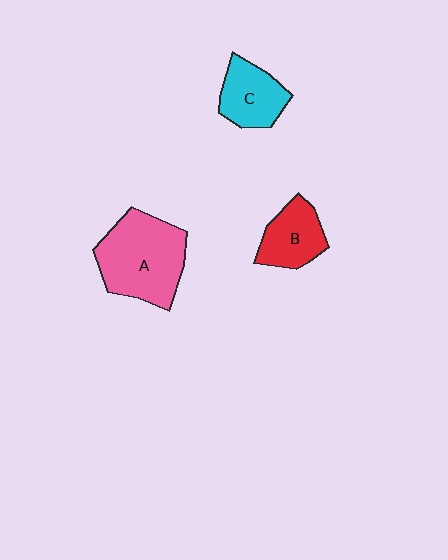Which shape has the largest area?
Shape A (pink).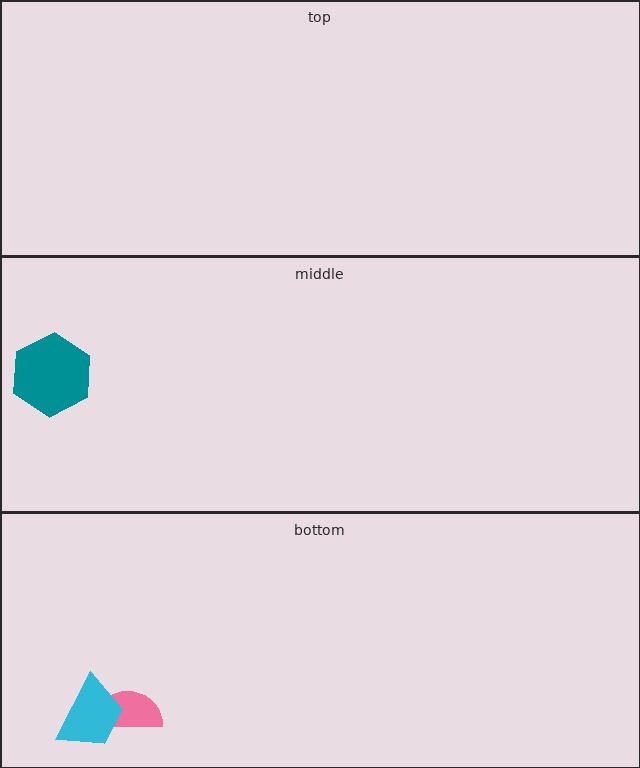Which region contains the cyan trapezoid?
The bottom region.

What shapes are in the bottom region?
The pink semicircle, the cyan trapezoid.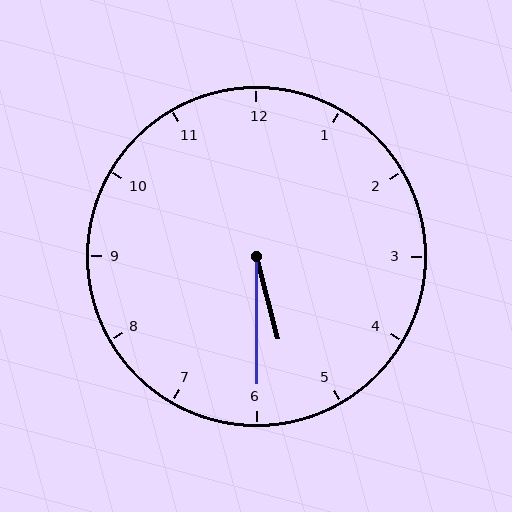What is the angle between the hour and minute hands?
Approximately 15 degrees.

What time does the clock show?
5:30.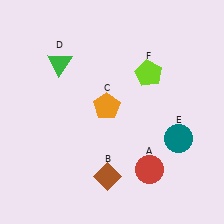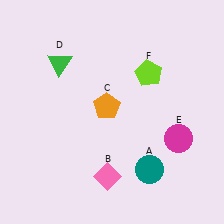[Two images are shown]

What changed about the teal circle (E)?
In Image 1, E is teal. In Image 2, it changed to magenta.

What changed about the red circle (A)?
In Image 1, A is red. In Image 2, it changed to teal.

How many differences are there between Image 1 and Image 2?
There are 3 differences between the two images.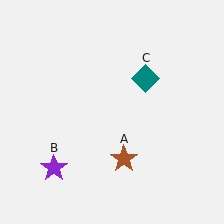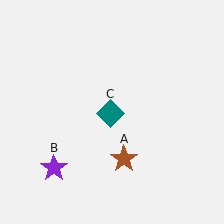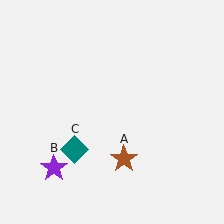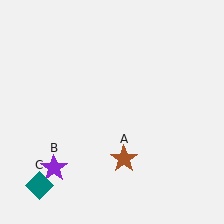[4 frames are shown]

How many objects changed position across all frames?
1 object changed position: teal diamond (object C).